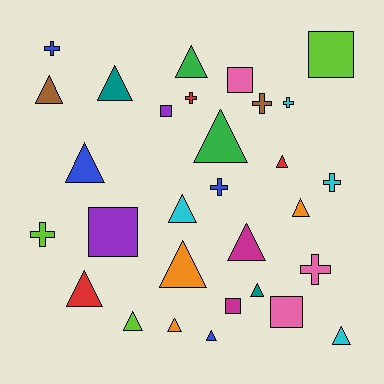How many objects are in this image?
There are 30 objects.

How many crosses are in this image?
There are 8 crosses.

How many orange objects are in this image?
There are 3 orange objects.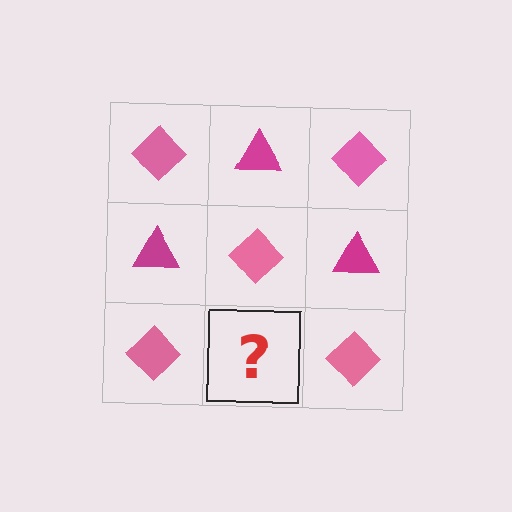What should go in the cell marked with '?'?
The missing cell should contain a magenta triangle.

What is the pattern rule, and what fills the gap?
The rule is that it alternates pink diamond and magenta triangle in a checkerboard pattern. The gap should be filled with a magenta triangle.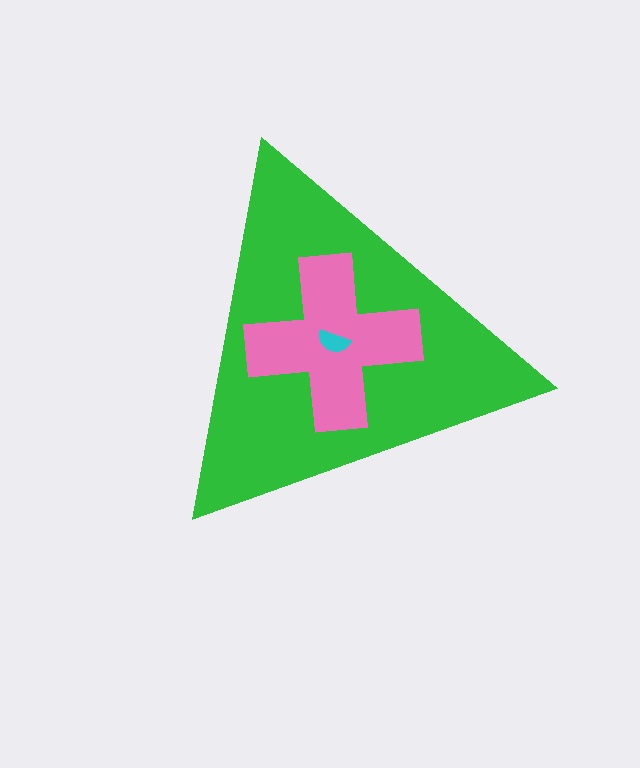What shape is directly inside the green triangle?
The pink cross.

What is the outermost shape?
The green triangle.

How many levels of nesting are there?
3.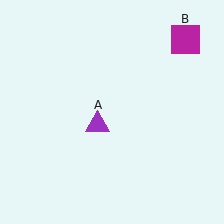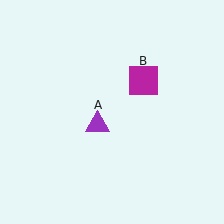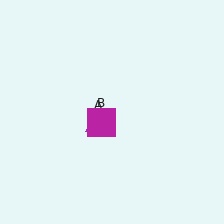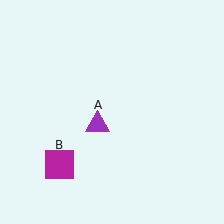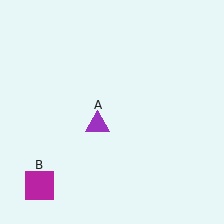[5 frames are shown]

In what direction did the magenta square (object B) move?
The magenta square (object B) moved down and to the left.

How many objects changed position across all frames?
1 object changed position: magenta square (object B).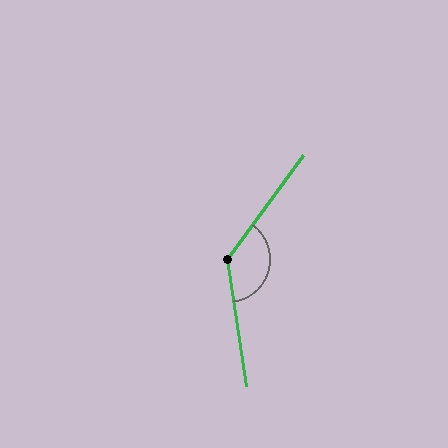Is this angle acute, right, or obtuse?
It is obtuse.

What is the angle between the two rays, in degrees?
Approximately 136 degrees.